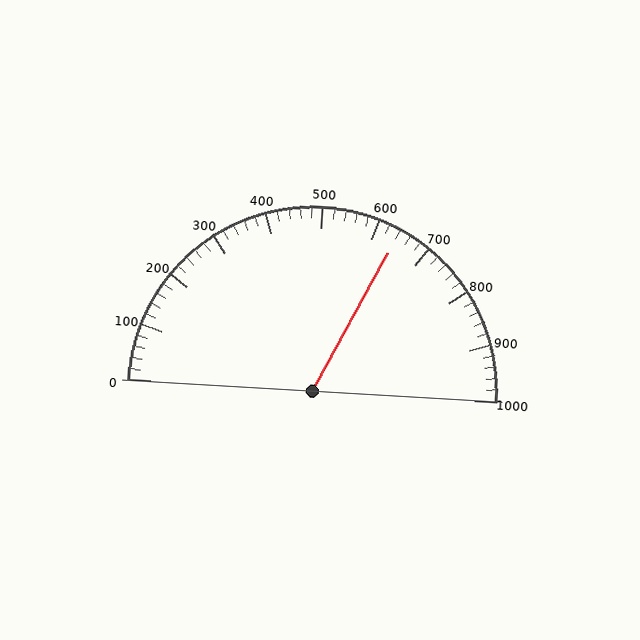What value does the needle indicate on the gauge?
The needle indicates approximately 640.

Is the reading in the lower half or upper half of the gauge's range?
The reading is in the upper half of the range (0 to 1000).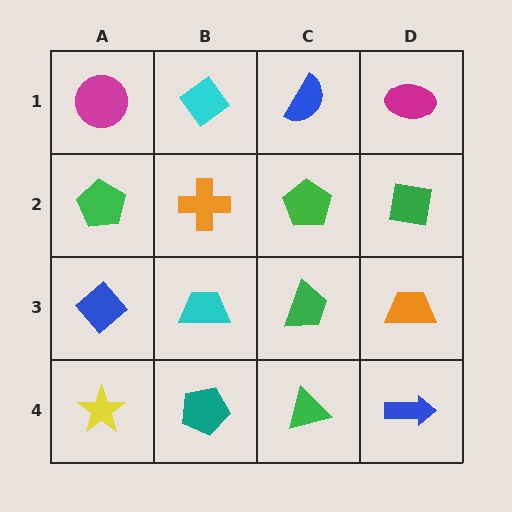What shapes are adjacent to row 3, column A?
A green pentagon (row 2, column A), a yellow star (row 4, column A), a cyan trapezoid (row 3, column B).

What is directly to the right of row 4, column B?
A green triangle.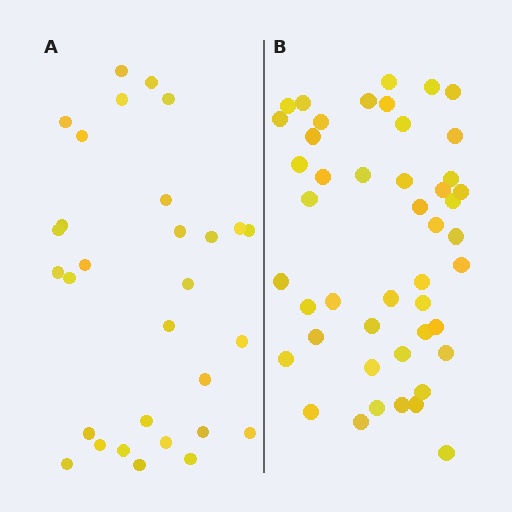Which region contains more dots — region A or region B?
Region B (the right region) has more dots.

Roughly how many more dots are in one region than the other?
Region B has approximately 15 more dots than region A.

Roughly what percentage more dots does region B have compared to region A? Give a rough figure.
About 55% more.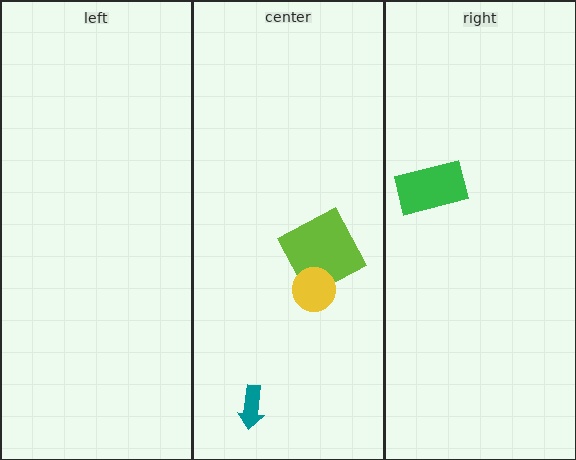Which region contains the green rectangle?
The right region.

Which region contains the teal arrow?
The center region.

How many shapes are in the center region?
3.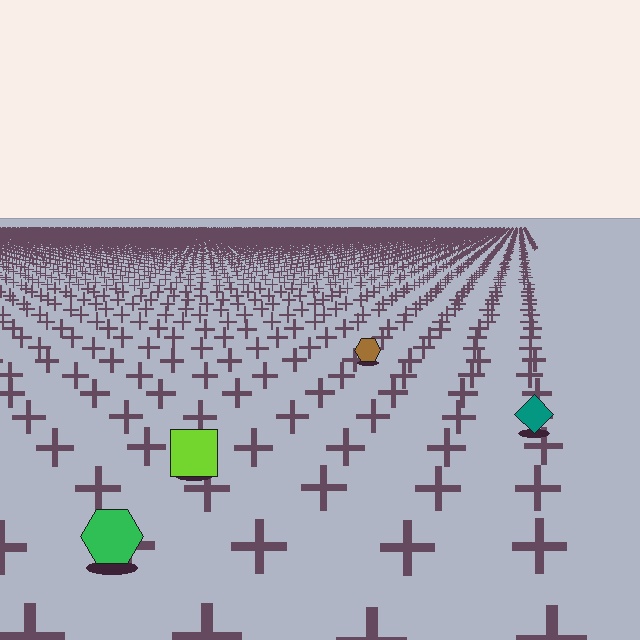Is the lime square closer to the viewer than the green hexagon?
No. The green hexagon is closer — you can tell from the texture gradient: the ground texture is coarser near it.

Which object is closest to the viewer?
The green hexagon is closest. The texture marks near it are larger and more spread out.